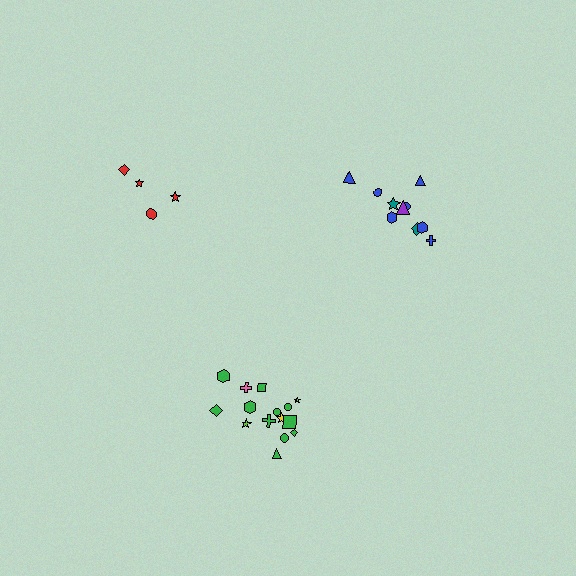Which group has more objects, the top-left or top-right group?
The top-right group.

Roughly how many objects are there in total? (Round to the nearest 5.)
Roughly 30 objects in total.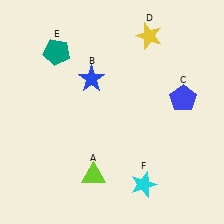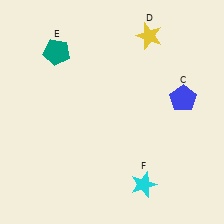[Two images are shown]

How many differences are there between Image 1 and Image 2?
There are 2 differences between the two images.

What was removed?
The lime triangle (A), the blue star (B) were removed in Image 2.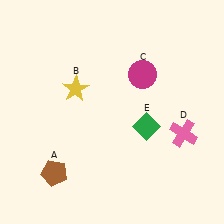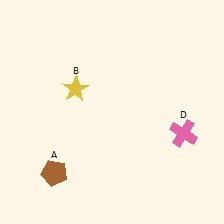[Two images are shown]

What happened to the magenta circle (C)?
The magenta circle (C) was removed in Image 2. It was in the top-right area of Image 1.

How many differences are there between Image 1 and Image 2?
There are 2 differences between the two images.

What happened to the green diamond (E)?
The green diamond (E) was removed in Image 2. It was in the bottom-right area of Image 1.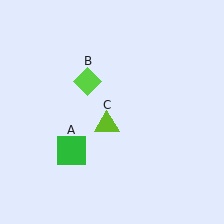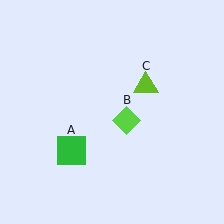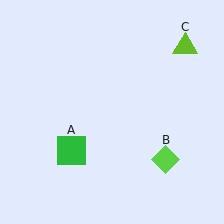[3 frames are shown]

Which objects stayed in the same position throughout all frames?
Green square (object A) remained stationary.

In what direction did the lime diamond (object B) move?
The lime diamond (object B) moved down and to the right.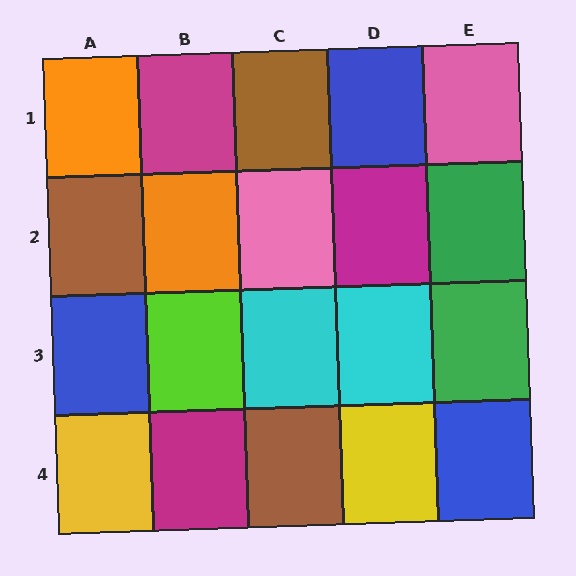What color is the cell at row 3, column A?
Blue.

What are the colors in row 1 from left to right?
Orange, magenta, brown, blue, pink.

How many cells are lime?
1 cell is lime.